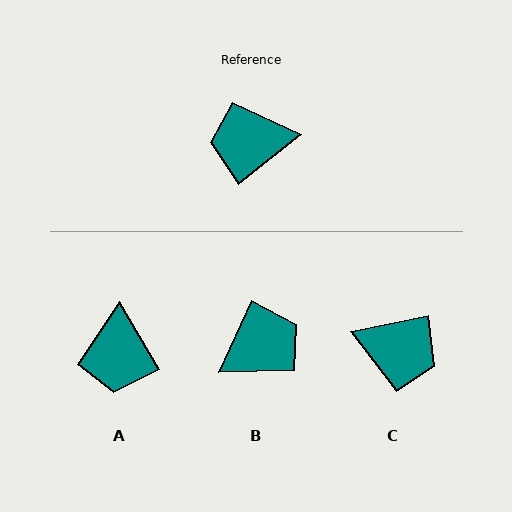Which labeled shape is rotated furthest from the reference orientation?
B, about 153 degrees away.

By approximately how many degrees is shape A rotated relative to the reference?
Approximately 82 degrees counter-clockwise.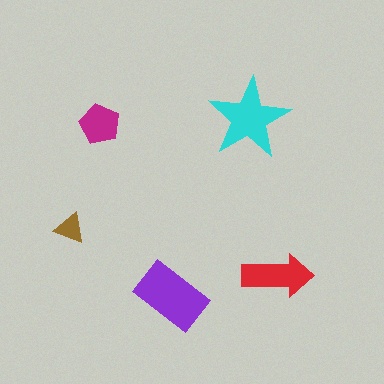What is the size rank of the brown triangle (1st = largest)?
5th.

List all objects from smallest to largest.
The brown triangle, the magenta pentagon, the red arrow, the cyan star, the purple rectangle.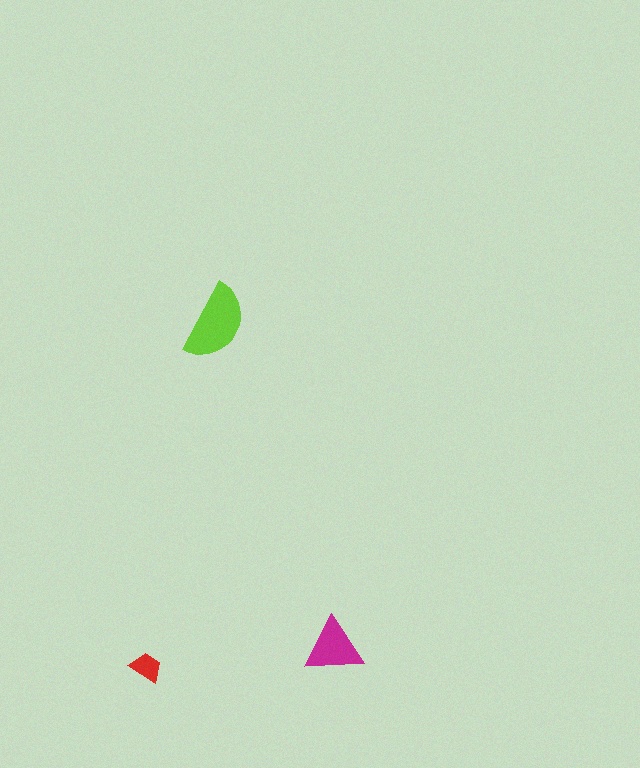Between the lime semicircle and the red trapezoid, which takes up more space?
The lime semicircle.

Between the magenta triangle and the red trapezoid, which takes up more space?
The magenta triangle.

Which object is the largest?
The lime semicircle.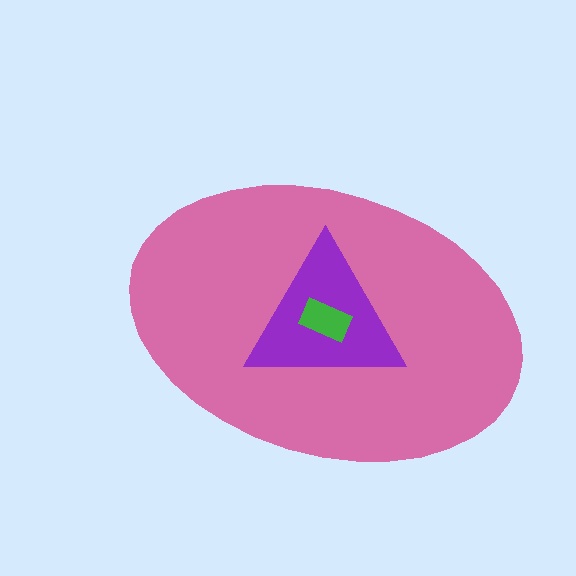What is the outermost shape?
The pink ellipse.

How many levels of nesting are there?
3.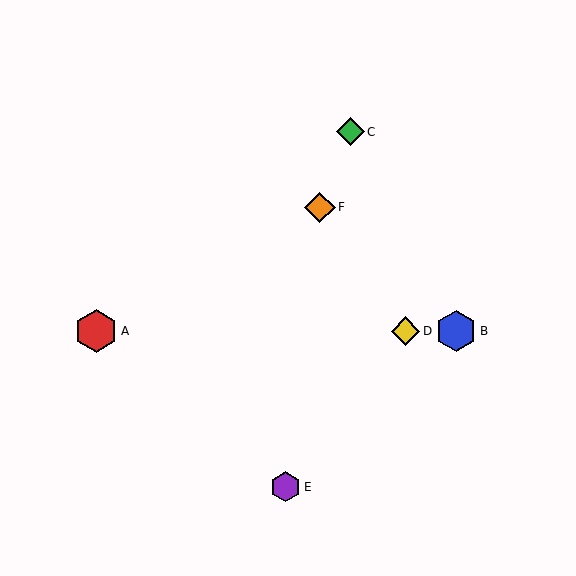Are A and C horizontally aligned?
No, A is at y≈331 and C is at y≈132.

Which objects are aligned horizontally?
Objects A, B, D are aligned horizontally.